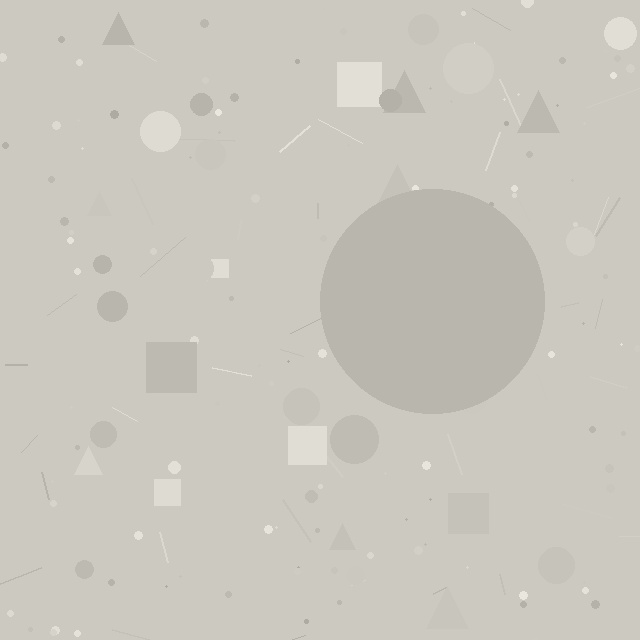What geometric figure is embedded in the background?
A circle is embedded in the background.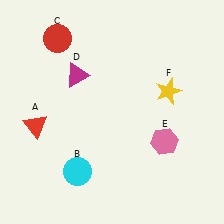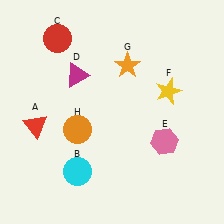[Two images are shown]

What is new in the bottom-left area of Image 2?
An orange circle (H) was added in the bottom-left area of Image 2.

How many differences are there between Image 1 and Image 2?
There are 2 differences between the two images.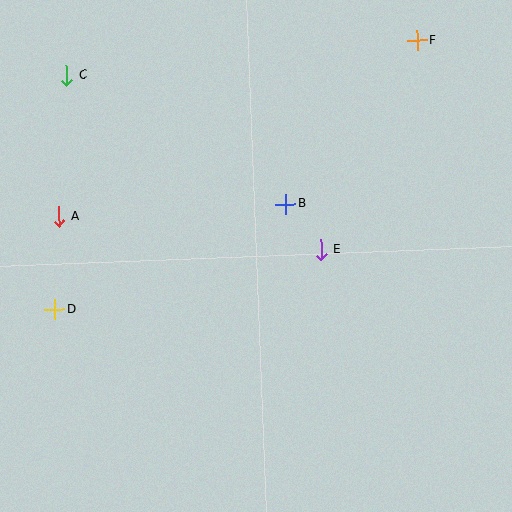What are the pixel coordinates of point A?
Point A is at (59, 217).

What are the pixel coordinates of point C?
Point C is at (67, 76).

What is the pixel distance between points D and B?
The distance between D and B is 254 pixels.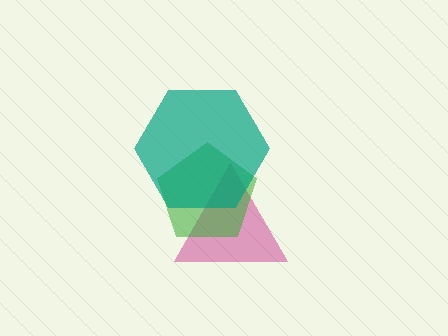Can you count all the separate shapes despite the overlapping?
Yes, there are 3 separate shapes.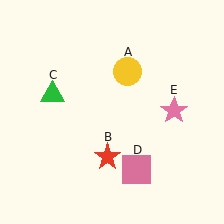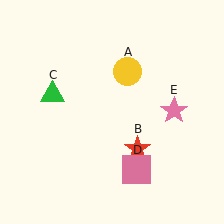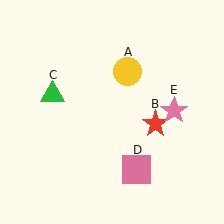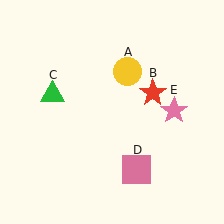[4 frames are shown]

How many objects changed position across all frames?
1 object changed position: red star (object B).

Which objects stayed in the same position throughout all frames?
Yellow circle (object A) and green triangle (object C) and pink square (object D) and pink star (object E) remained stationary.